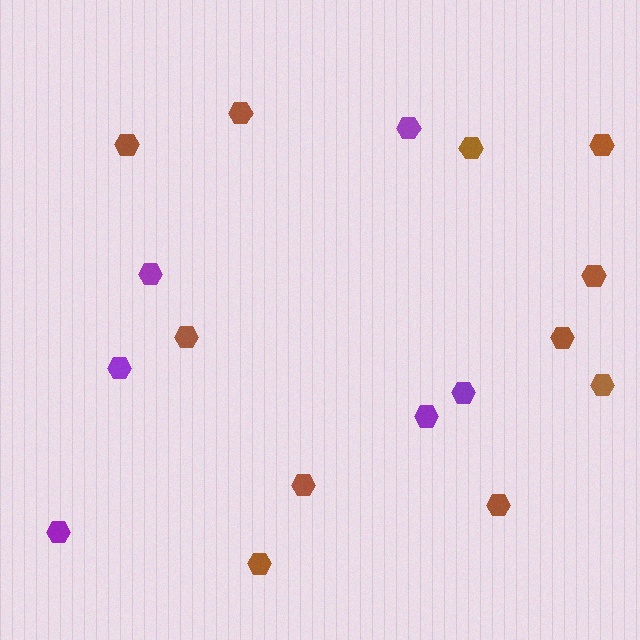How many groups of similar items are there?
There are 2 groups: one group of purple hexagons (6) and one group of brown hexagons (11).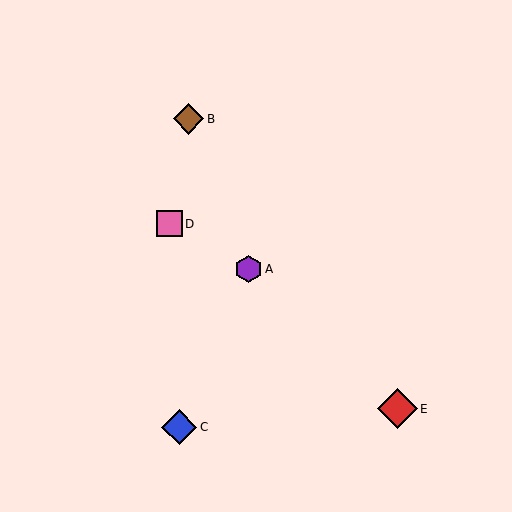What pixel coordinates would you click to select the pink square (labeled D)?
Click at (169, 224) to select the pink square D.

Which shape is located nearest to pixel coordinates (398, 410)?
The red diamond (labeled E) at (398, 409) is nearest to that location.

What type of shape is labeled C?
Shape C is a blue diamond.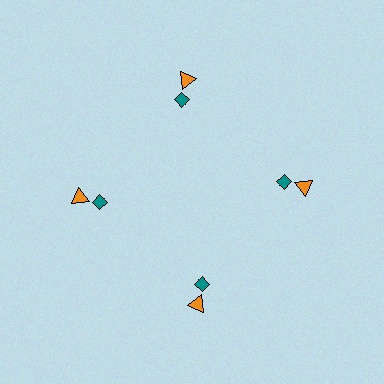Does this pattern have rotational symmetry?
Yes, this pattern has 4-fold rotational symmetry. It looks the same after rotating 90 degrees around the center.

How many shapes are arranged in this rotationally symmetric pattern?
There are 8 shapes, arranged in 4 groups of 2.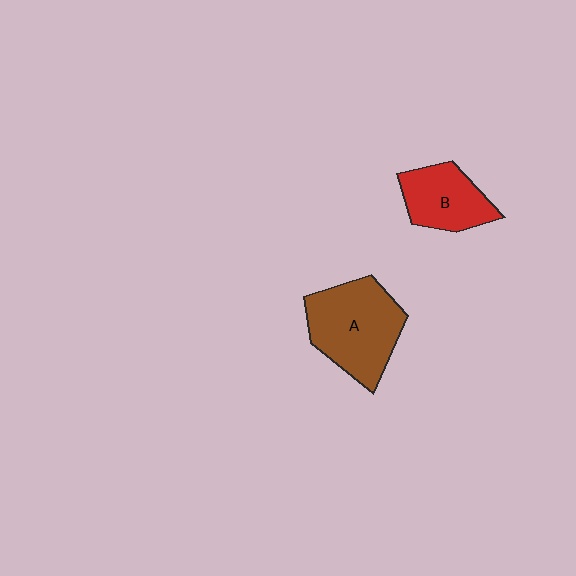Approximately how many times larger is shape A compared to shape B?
Approximately 1.5 times.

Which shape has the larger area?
Shape A (brown).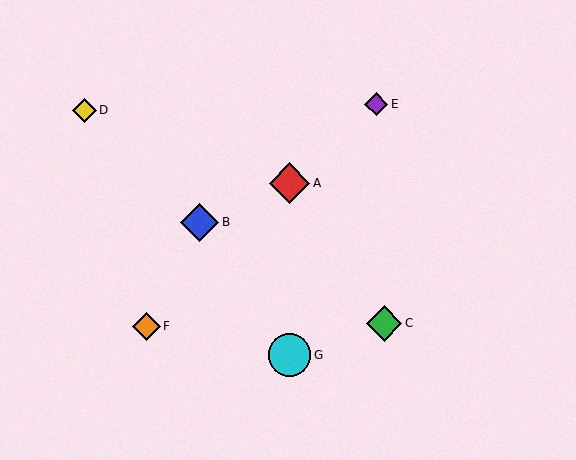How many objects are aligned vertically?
2 objects (A, G) are aligned vertically.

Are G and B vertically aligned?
No, G is at x≈289 and B is at x≈200.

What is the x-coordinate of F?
Object F is at x≈146.